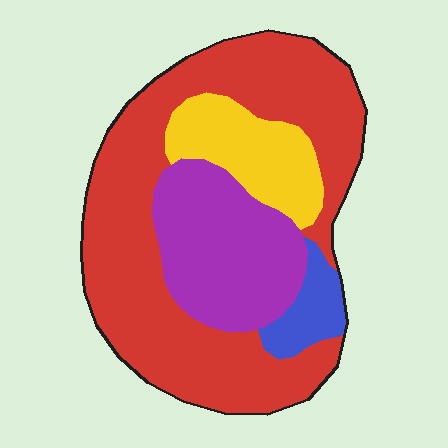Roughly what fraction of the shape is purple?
Purple takes up about one quarter (1/4) of the shape.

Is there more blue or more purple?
Purple.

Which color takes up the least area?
Blue, at roughly 5%.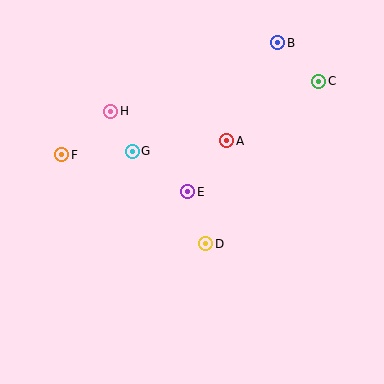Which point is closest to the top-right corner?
Point C is closest to the top-right corner.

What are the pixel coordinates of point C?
Point C is at (319, 81).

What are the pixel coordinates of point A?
Point A is at (227, 141).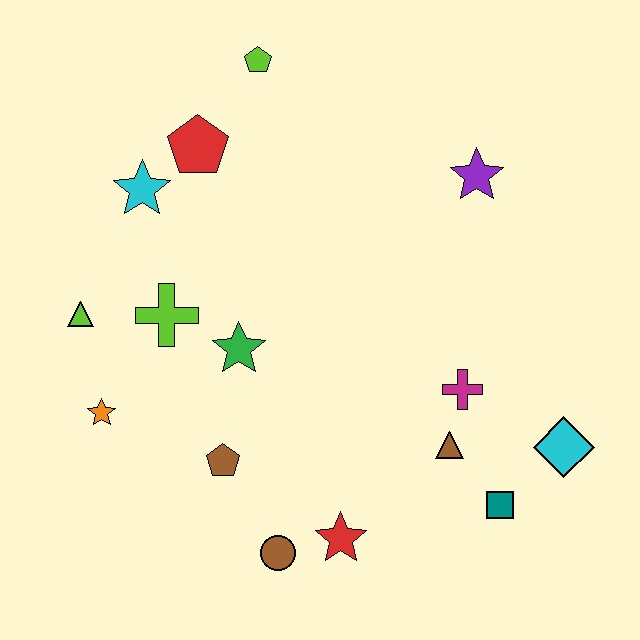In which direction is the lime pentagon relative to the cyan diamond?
The lime pentagon is above the cyan diamond.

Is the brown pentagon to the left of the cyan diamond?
Yes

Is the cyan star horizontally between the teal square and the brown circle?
No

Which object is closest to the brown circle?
The red star is closest to the brown circle.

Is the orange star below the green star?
Yes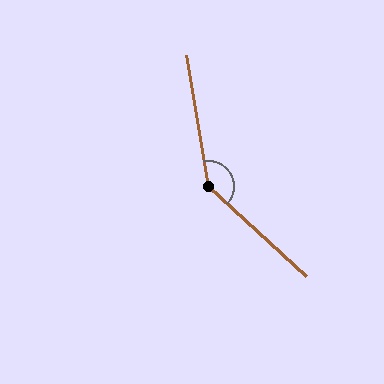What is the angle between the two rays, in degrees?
Approximately 142 degrees.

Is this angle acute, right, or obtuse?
It is obtuse.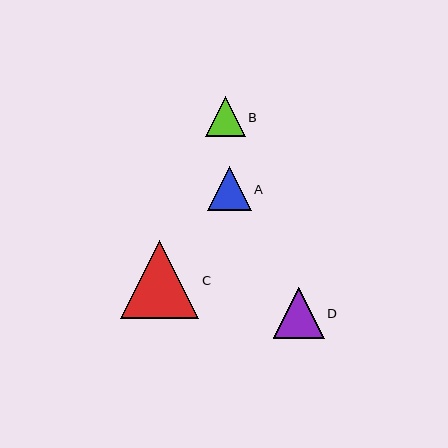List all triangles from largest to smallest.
From largest to smallest: C, D, A, B.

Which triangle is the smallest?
Triangle B is the smallest with a size of approximately 40 pixels.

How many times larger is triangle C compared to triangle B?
Triangle C is approximately 2.0 times the size of triangle B.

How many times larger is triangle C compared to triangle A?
Triangle C is approximately 1.8 times the size of triangle A.